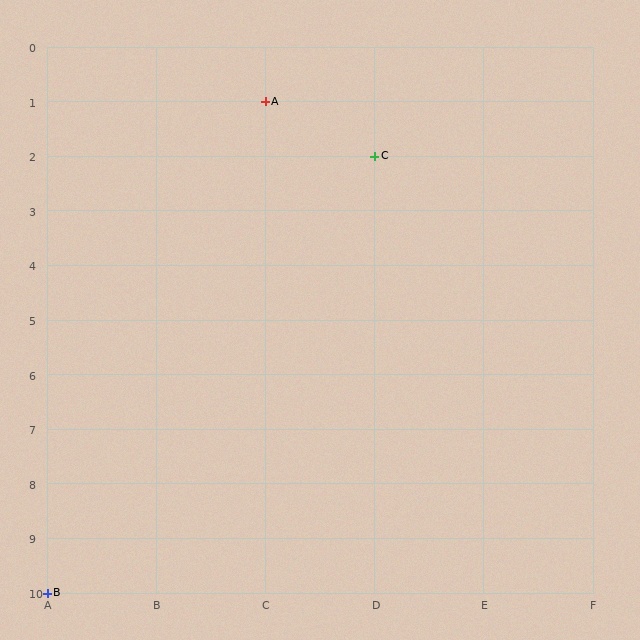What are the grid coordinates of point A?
Point A is at grid coordinates (C, 1).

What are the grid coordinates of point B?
Point B is at grid coordinates (A, 10).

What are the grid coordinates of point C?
Point C is at grid coordinates (D, 2).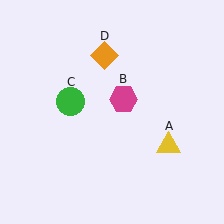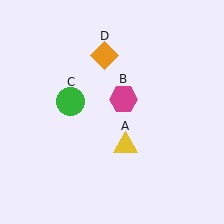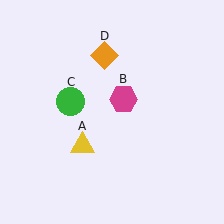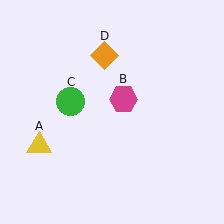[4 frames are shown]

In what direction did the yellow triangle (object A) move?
The yellow triangle (object A) moved left.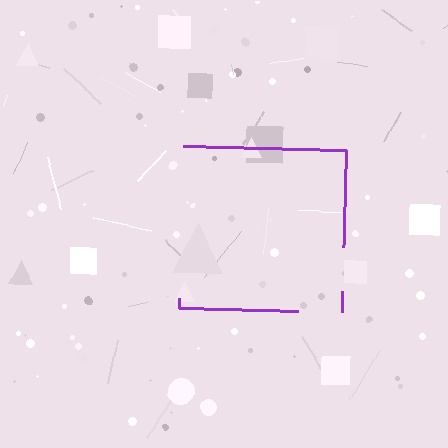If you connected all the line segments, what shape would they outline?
They would outline a square.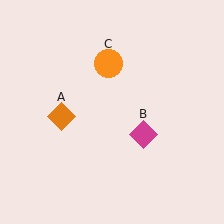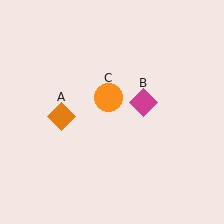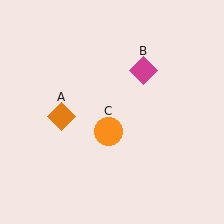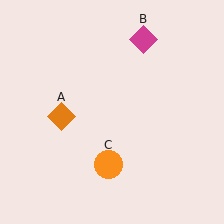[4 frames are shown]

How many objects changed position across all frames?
2 objects changed position: magenta diamond (object B), orange circle (object C).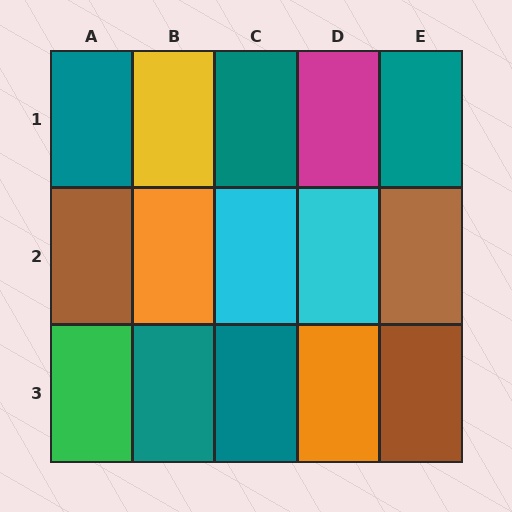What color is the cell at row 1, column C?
Teal.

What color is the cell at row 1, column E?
Teal.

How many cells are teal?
5 cells are teal.